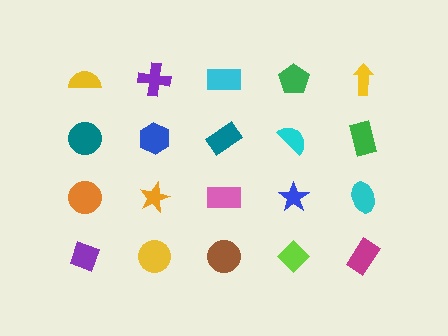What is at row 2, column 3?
A teal rectangle.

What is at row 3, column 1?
An orange circle.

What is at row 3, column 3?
A pink rectangle.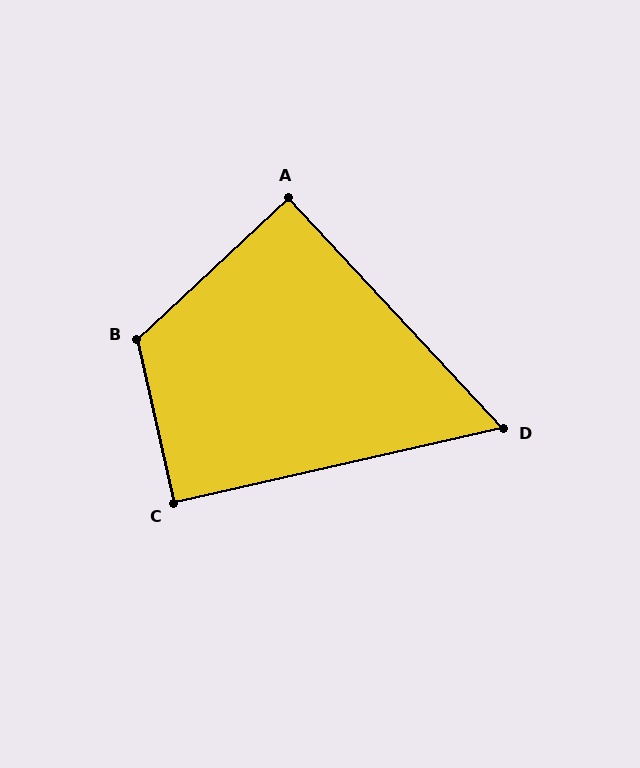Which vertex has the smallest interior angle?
D, at approximately 60 degrees.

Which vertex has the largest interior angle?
B, at approximately 120 degrees.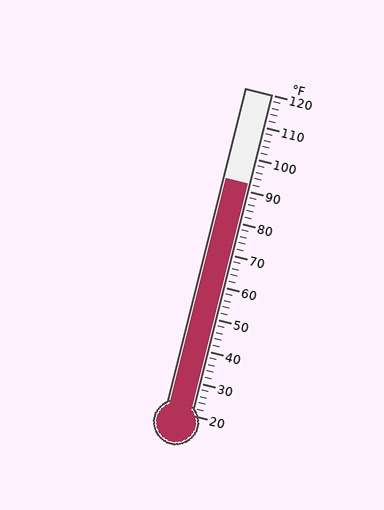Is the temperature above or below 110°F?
The temperature is below 110°F.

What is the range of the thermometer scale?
The thermometer scale ranges from 20°F to 120°F.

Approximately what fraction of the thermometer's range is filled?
The thermometer is filled to approximately 70% of its range.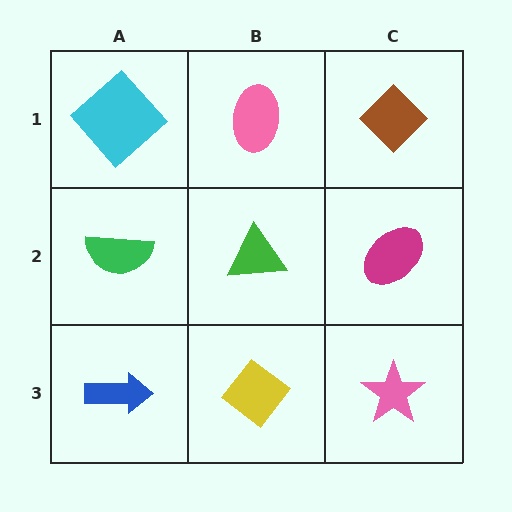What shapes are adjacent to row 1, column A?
A green semicircle (row 2, column A), a pink ellipse (row 1, column B).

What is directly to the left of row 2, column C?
A green triangle.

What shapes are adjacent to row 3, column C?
A magenta ellipse (row 2, column C), a yellow diamond (row 3, column B).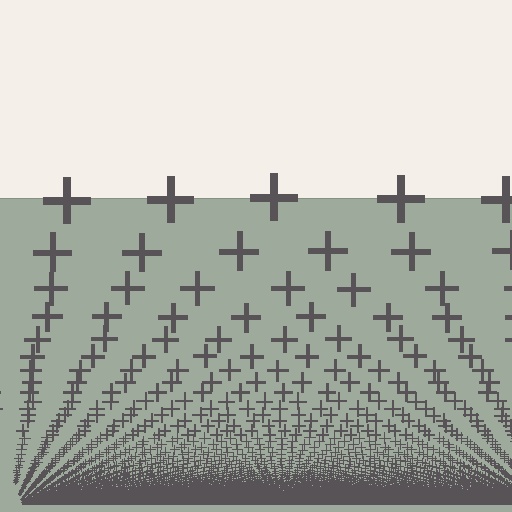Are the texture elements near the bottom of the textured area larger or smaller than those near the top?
Smaller. The gradient is inverted — elements near the bottom are smaller and denser.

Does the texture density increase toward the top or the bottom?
Density increases toward the bottom.